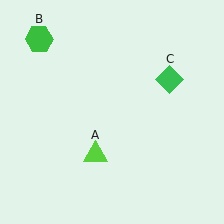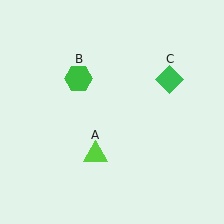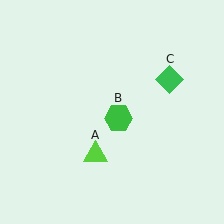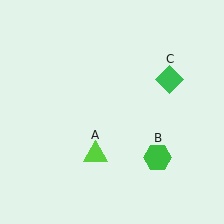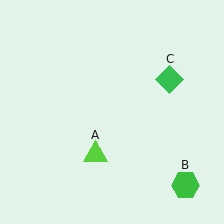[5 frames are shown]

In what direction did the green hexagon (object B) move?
The green hexagon (object B) moved down and to the right.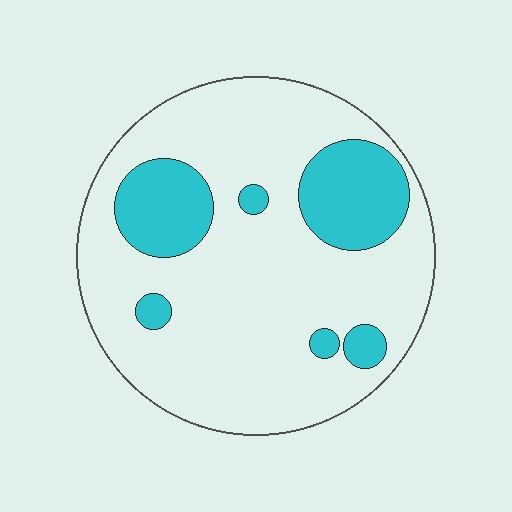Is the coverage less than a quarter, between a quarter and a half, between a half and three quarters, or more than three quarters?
Less than a quarter.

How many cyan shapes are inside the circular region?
6.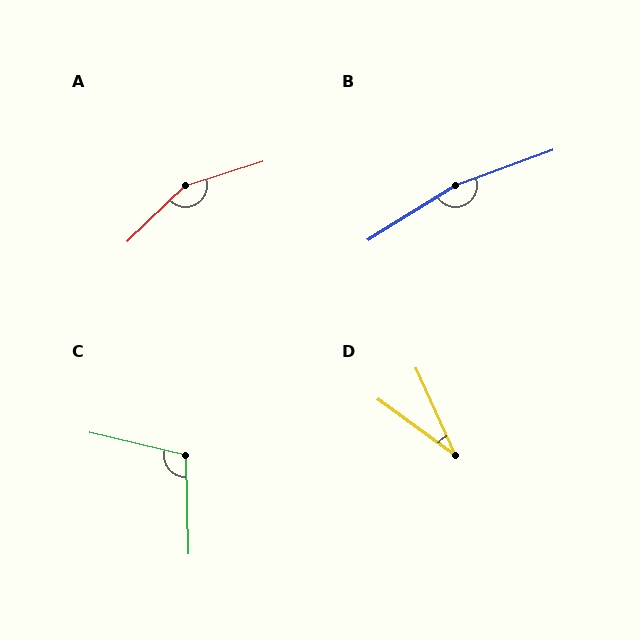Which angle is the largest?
B, at approximately 168 degrees.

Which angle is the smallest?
D, at approximately 30 degrees.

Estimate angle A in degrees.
Approximately 154 degrees.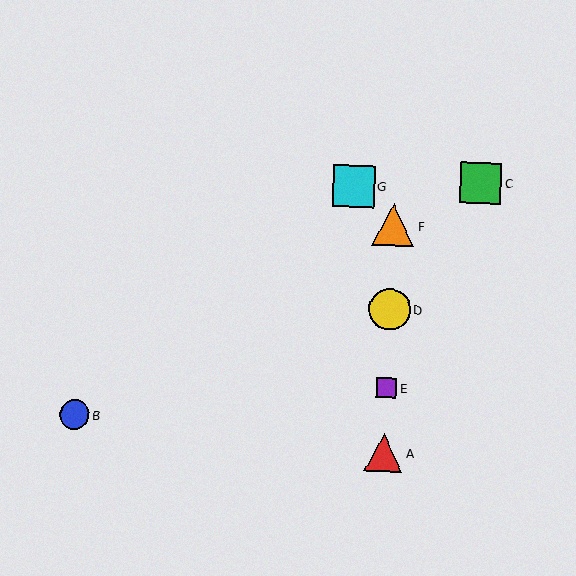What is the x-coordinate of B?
Object B is at x≈75.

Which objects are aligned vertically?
Objects A, D, E, F are aligned vertically.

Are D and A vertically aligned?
Yes, both are at x≈390.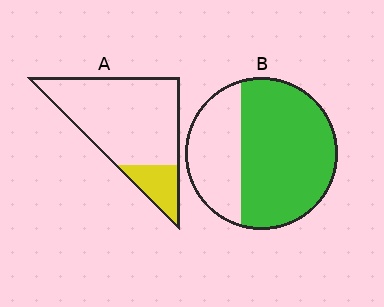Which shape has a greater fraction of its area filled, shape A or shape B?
Shape B.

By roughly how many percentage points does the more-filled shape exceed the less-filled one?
By roughly 50 percentage points (B over A).